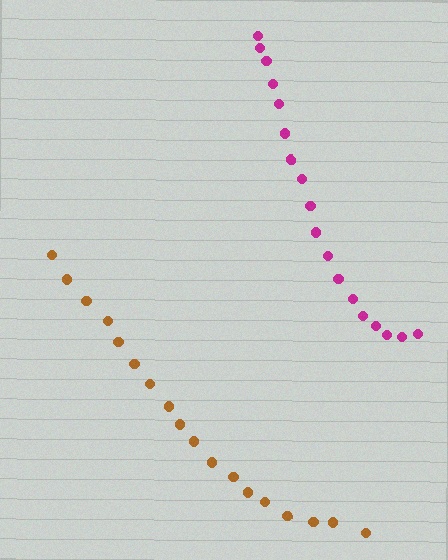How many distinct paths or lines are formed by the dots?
There are 2 distinct paths.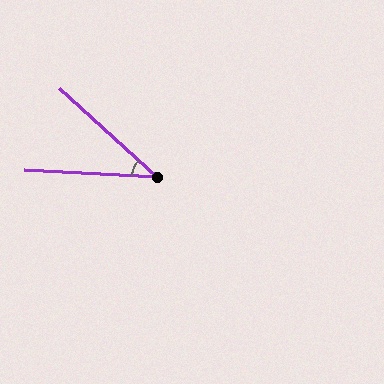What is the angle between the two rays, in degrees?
Approximately 39 degrees.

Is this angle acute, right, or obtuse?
It is acute.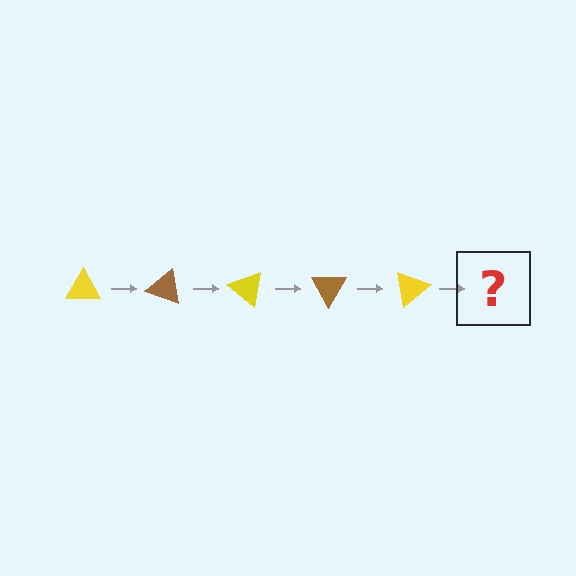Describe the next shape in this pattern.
It should be a brown triangle, rotated 100 degrees from the start.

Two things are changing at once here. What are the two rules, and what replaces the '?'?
The two rules are that it rotates 20 degrees each step and the color cycles through yellow and brown. The '?' should be a brown triangle, rotated 100 degrees from the start.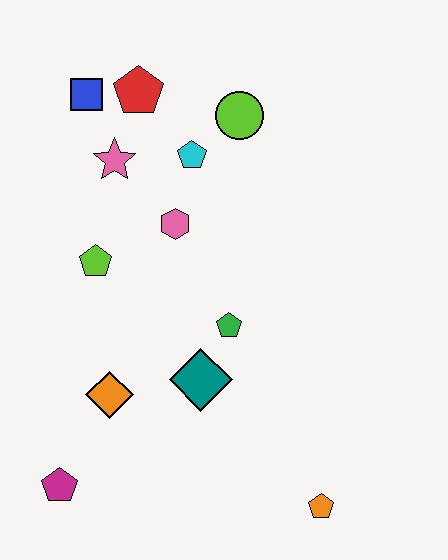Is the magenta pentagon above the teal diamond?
No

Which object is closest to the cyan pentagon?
The lime circle is closest to the cyan pentagon.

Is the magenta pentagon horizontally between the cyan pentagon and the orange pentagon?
No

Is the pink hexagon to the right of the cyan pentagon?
No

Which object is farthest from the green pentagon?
The blue square is farthest from the green pentagon.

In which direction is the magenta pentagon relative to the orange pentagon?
The magenta pentagon is to the left of the orange pentagon.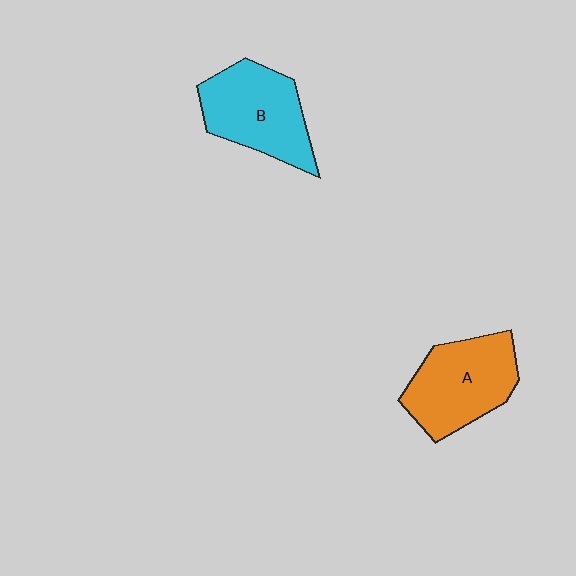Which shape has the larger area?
Shape A (orange).